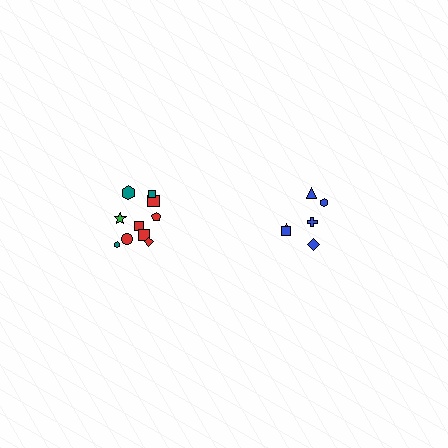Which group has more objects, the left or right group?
The left group.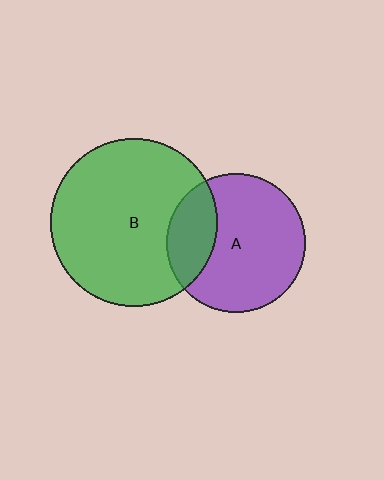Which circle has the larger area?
Circle B (green).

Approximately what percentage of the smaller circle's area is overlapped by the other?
Approximately 25%.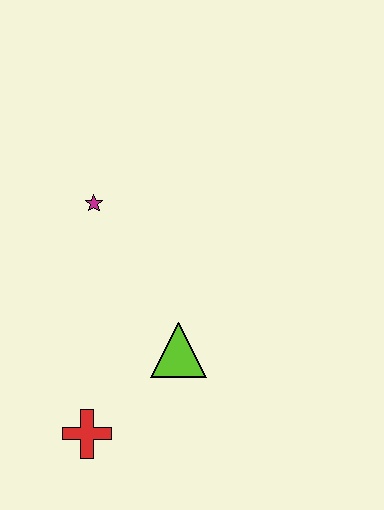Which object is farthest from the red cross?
The magenta star is farthest from the red cross.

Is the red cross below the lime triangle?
Yes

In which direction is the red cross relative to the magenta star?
The red cross is below the magenta star.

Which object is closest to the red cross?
The lime triangle is closest to the red cross.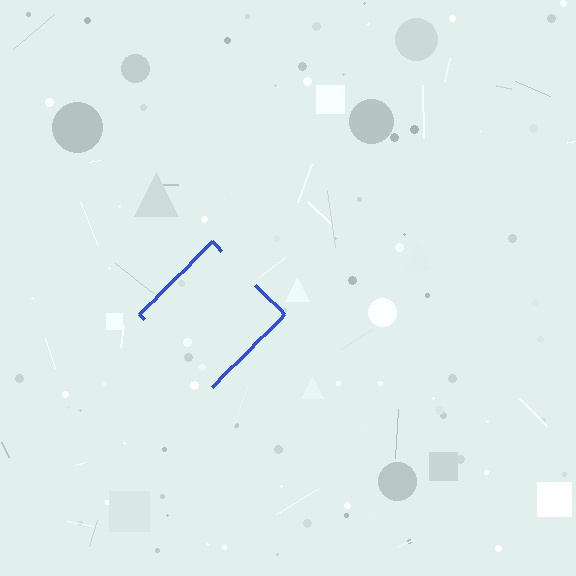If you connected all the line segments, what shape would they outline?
They would outline a diamond.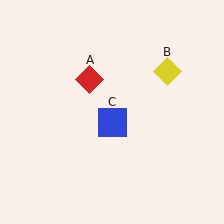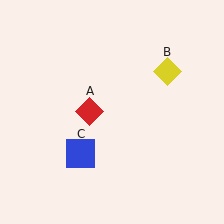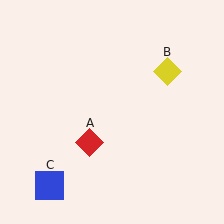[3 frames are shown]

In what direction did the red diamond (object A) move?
The red diamond (object A) moved down.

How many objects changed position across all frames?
2 objects changed position: red diamond (object A), blue square (object C).